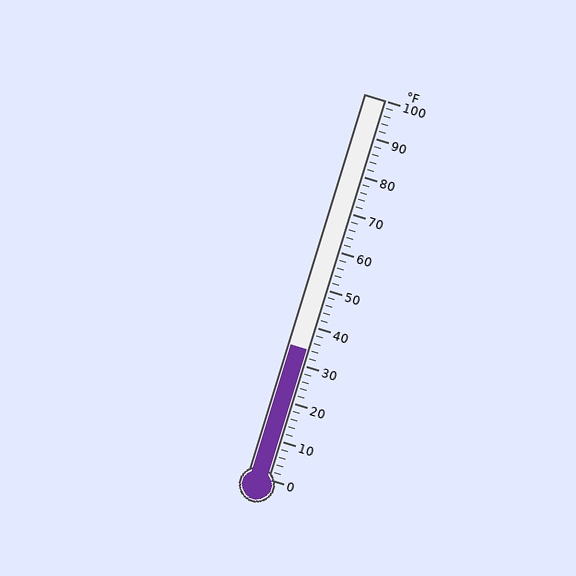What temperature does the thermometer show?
The thermometer shows approximately 34°F.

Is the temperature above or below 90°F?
The temperature is below 90°F.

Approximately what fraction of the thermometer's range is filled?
The thermometer is filled to approximately 35% of its range.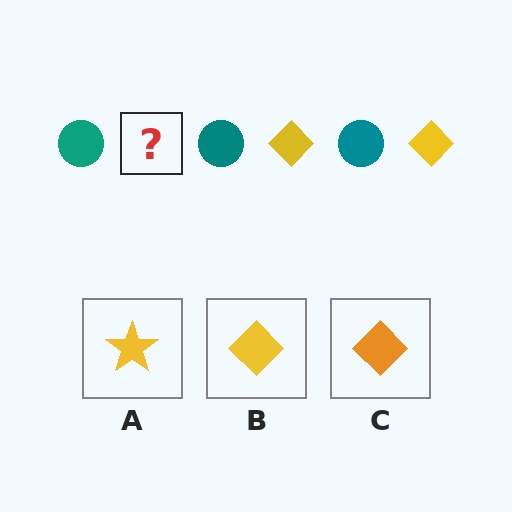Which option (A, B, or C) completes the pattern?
B.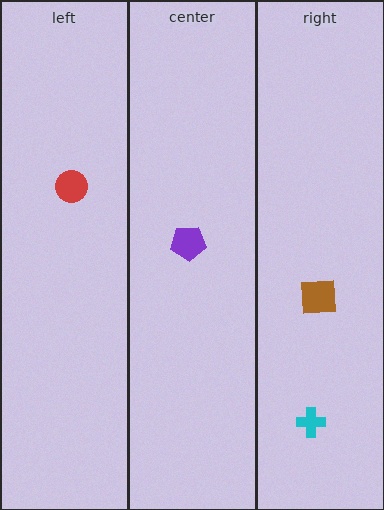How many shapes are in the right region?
2.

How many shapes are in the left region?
1.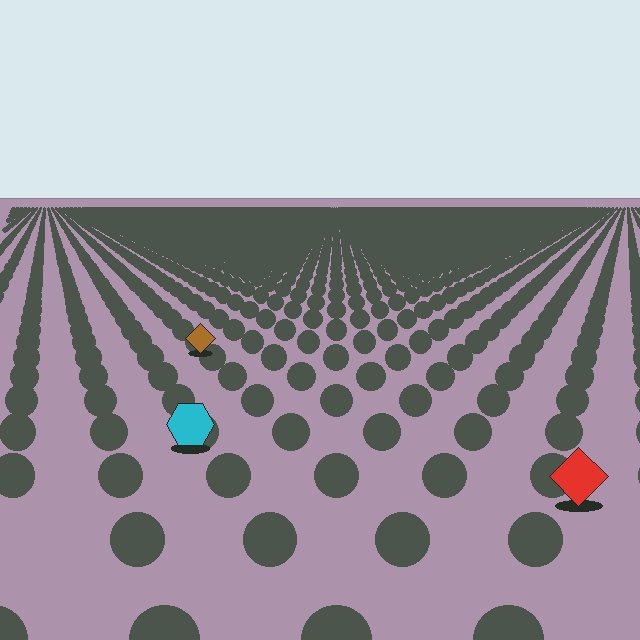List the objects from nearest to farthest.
From nearest to farthest: the red diamond, the cyan hexagon, the brown diamond.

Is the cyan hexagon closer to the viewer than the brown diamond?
Yes. The cyan hexagon is closer — you can tell from the texture gradient: the ground texture is coarser near it.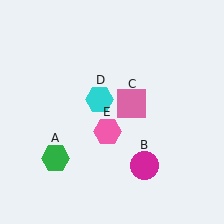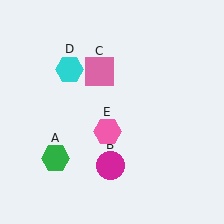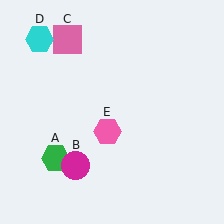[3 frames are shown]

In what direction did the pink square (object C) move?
The pink square (object C) moved up and to the left.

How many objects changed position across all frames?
3 objects changed position: magenta circle (object B), pink square (object C), cyan hexagon (object D).